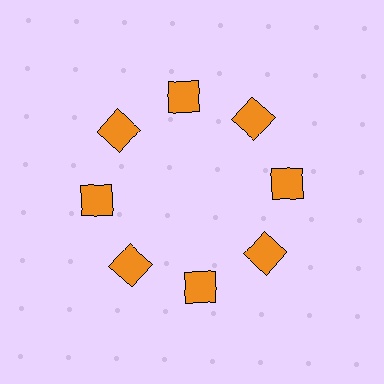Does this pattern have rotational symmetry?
Yes, this pattern has 8-fold rotational symmetry. It looks the same after rotating 45 degrees around the center.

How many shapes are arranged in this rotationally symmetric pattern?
There are 8 shapes, arranged in 8 groups of 1.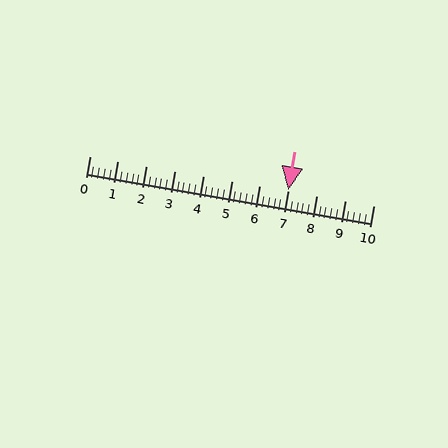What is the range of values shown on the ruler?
The ruler shows values from 0 to 10.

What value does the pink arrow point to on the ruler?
The pink arrow points to approximately 7.0.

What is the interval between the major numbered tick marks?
The major tick marks are spaced 1 units apart.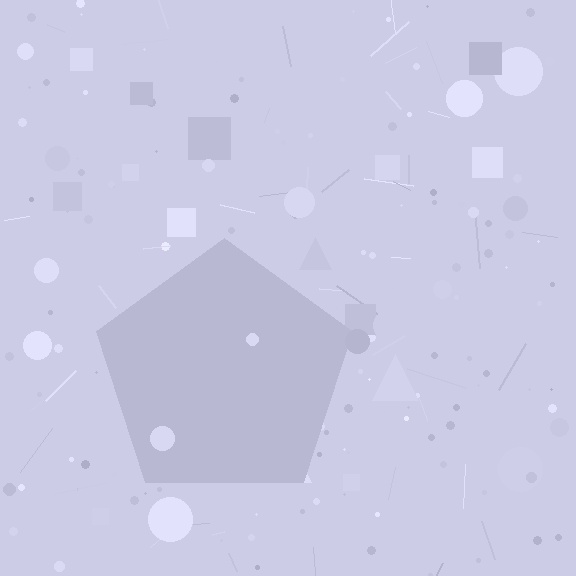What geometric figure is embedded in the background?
A pentagon is embedded in the background.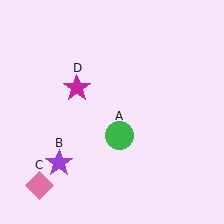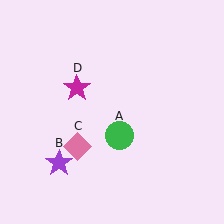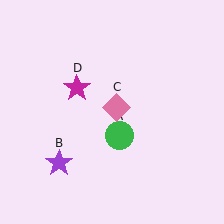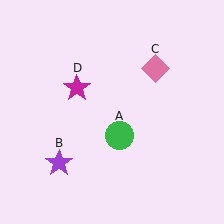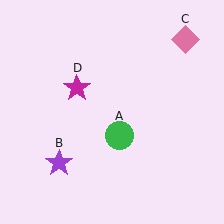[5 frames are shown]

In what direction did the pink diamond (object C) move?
The pink diamond (object C) moved up and to the right.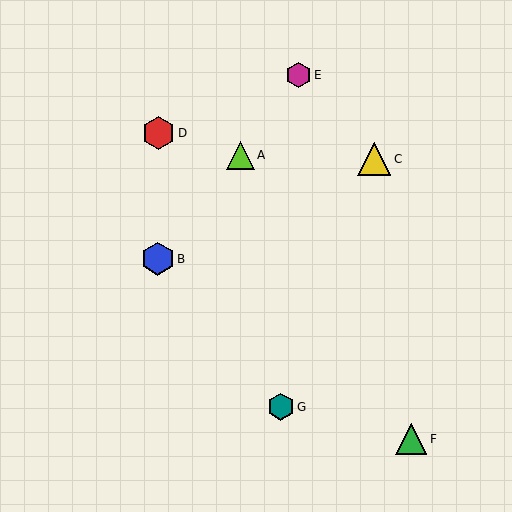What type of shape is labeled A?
Shape A is a lime triangle.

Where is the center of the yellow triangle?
The center of the yellow triangle is at (374, 159).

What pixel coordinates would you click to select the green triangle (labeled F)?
Click at (411, 439) to select the green triangle F.